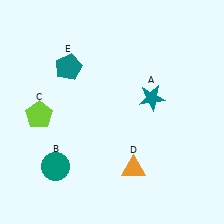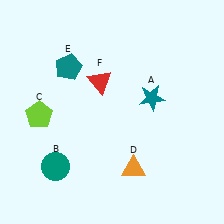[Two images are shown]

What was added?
A red triangle (F) was added in Image 2.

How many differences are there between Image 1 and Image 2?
There is 1 difference between the two images.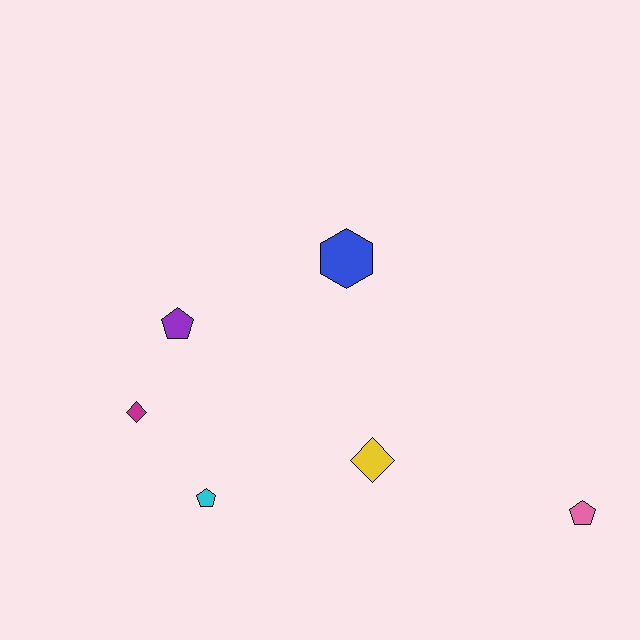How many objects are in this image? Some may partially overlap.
There are 6 objects.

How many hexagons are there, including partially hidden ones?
There is 1 hexagon.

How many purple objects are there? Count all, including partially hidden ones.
There is 1 purple object.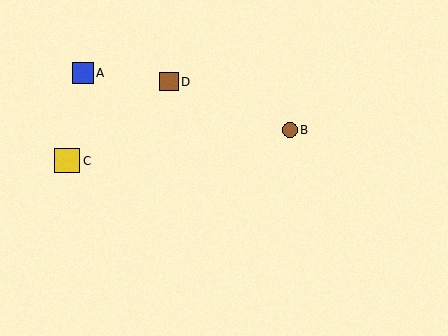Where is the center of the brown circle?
The center of the brown circle is at (290, 130).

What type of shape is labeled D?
Shape D is a brown square.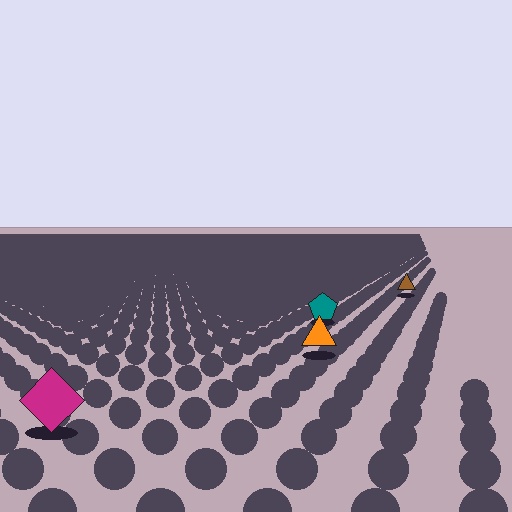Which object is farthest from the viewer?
The brown triangle is farthest from the viewer. It appears smaller and the ground texture around it is denser.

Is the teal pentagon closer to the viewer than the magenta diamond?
No. The magenta diamond is closer — you can tell from the texture gradient: the ground texture is coarser near it.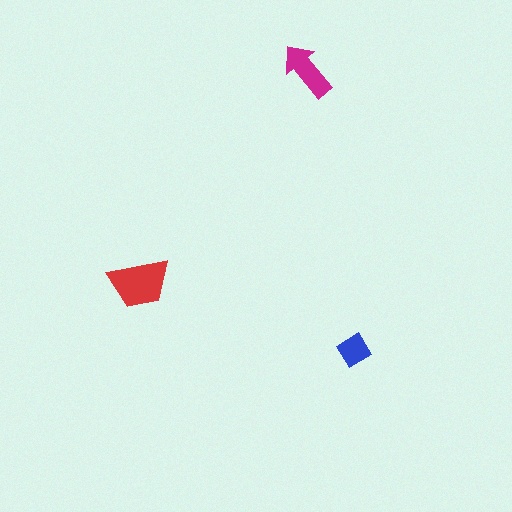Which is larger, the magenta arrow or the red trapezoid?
The red trapezoid.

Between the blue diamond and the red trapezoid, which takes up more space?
The red trapezoid.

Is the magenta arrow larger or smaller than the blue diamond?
Larger.